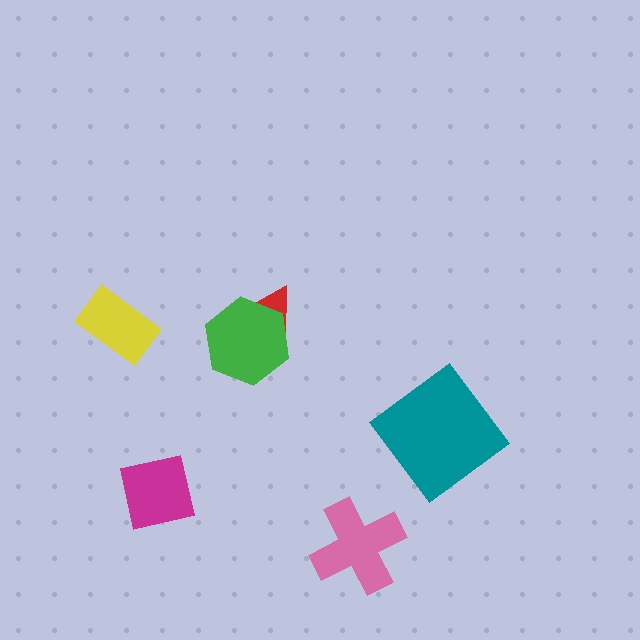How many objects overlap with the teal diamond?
0 objects overlap with the teal diamond.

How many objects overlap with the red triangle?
1 object overlaps with the red triangle.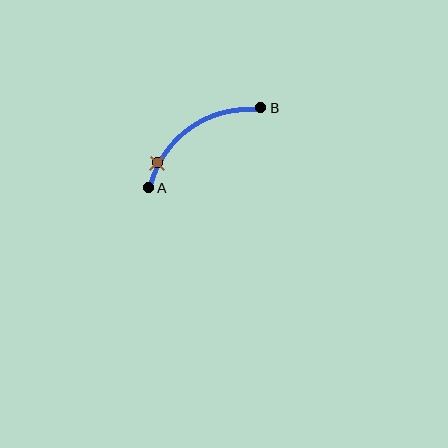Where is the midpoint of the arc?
The arc midpoint is the point on the curve farthest from the straight line joining A and B. It sits above and to the left of that line.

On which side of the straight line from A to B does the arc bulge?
The arc bulges above and to the left of the straight line connecting A and B.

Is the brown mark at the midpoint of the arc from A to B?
No. The brown mark lies on the arc but is closer to endpoint A. The arc midpoint would be at the point on the curve equidistant along the arc from both A and B.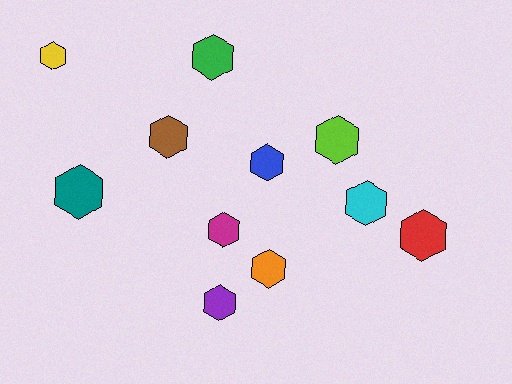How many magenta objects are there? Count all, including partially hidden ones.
There is 1 magenta object.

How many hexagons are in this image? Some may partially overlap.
There are 11 hexagons.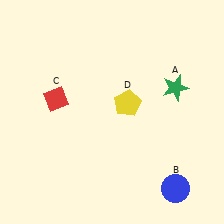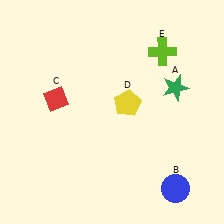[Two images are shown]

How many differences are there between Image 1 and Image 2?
There is 1 difference between the two images.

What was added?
A lime cross (E) was added in Image 2.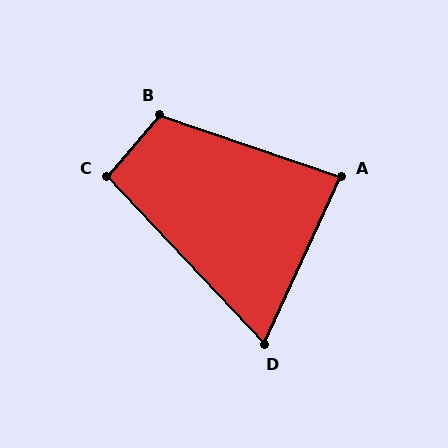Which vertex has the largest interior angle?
B, at approximately 112 degrees.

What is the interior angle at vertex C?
Approximately 96 degrees (obtuse).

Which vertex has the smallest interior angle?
D, at approximately 68 degrees.